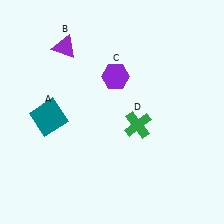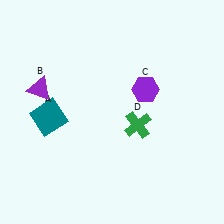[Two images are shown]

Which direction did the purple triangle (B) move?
The purple triangle (B) moved down.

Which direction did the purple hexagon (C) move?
The purple hexagon (C) moved right.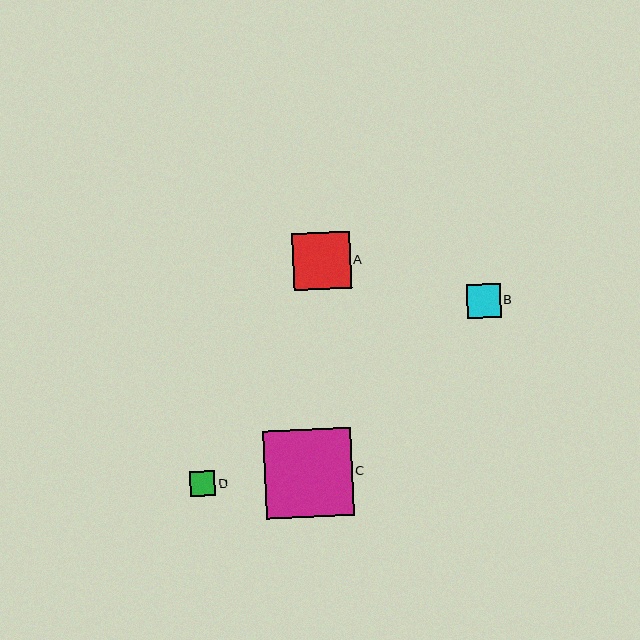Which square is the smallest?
Square D is the smallest with a size of approximately 25 pixels.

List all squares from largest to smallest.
From largest to smallest: C, A, B, D.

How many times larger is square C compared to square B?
Square C is approximately 2.6 times the size of square B.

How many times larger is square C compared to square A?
Square C is approximately 1.5 times the size of square A.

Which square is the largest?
Square C is the largest with a size of approximately 88 pixels.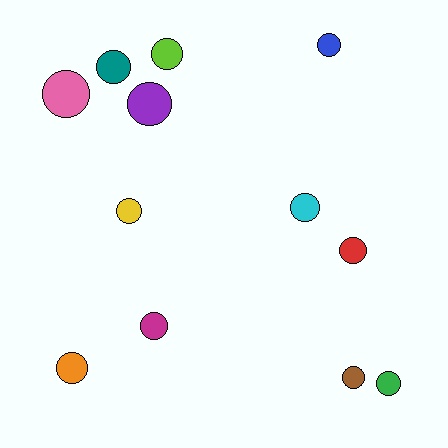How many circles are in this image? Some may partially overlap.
There are 12 circles.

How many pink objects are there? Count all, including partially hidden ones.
There is 1 pink object.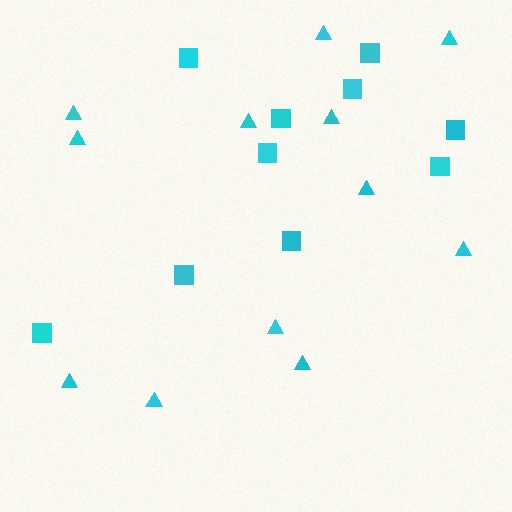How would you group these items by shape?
There are 2 groups: one group of squares (10) and one group of triangles (12).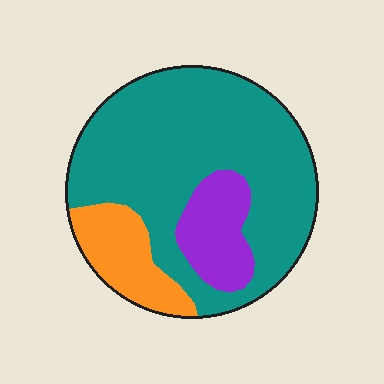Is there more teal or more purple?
Teal.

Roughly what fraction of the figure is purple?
Purple takes up less than a sixth of the figure.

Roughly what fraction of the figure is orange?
Orange takes up about one sixth (1/6) of the figure.